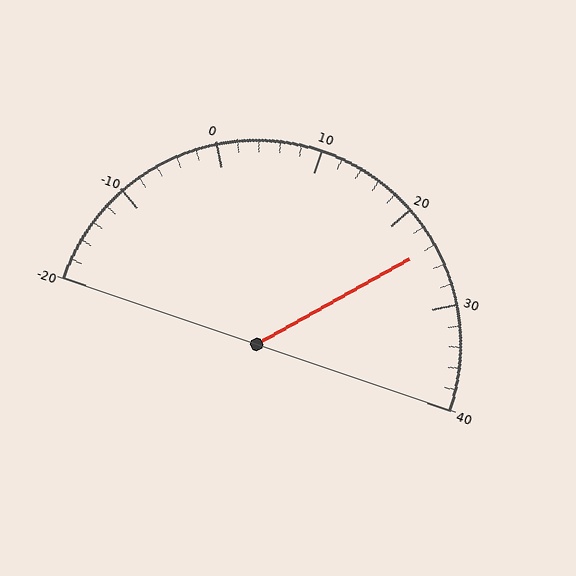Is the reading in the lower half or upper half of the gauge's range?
The reading is in the upper half of the range (-20 to 40).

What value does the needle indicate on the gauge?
The needle indicates approximately 24.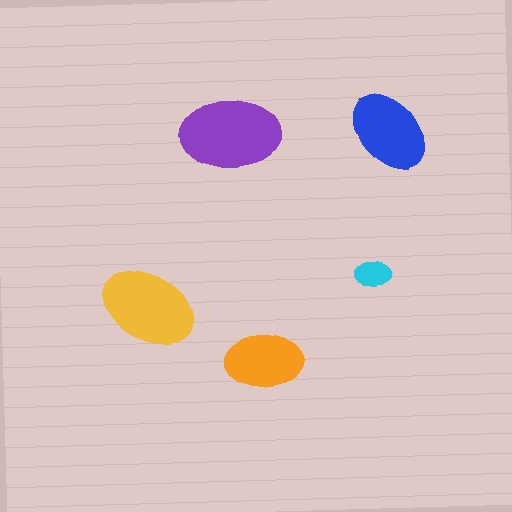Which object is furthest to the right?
The blue ellipse is rightmost.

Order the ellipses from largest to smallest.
the purple one, the yellow one, the blue one, the orange one, the cyan one.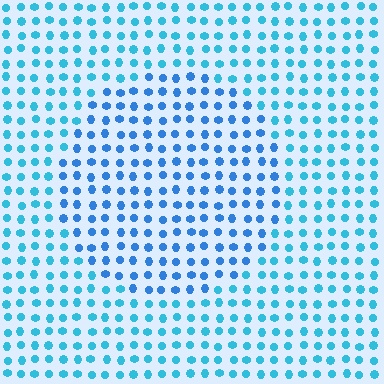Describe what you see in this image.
The image is filled with small cyan elements in a uniform arrangement. A circle-shaped region is visible where the elements are tinted to a slightly different hue, forming a subtle color boundary.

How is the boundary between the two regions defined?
The boundary is defined purely by a slight shift in hue (about 22 degrees). Spacing, size, and orientation are identical on both sides.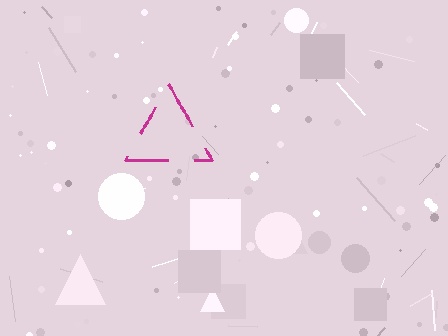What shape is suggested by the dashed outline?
The dashed outline suggests a triangle.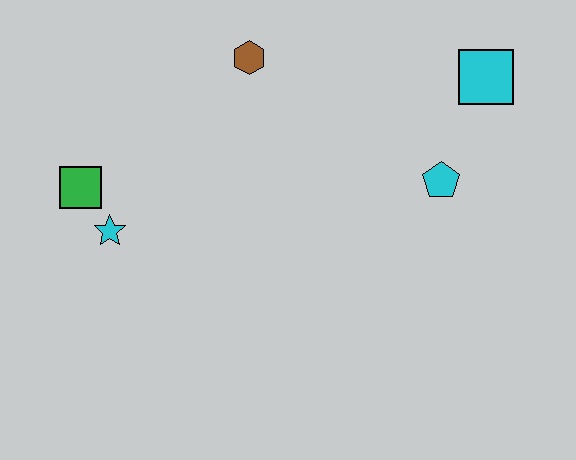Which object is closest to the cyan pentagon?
The cyan square is closest to the cyan pentagon.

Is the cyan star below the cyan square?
Yes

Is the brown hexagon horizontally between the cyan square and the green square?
Yes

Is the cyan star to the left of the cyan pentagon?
Yes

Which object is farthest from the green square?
The cyan square is farthest from the green square.